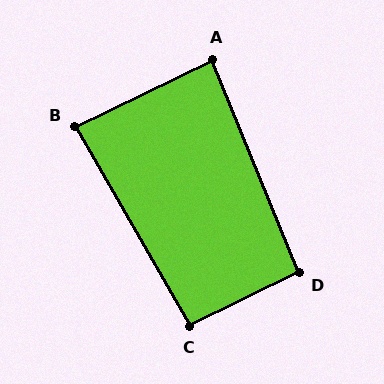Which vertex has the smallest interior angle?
A, at approximately 86 degrees.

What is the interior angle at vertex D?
Approximately 94 degrees (approximately right).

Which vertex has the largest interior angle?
C, at approximately 94 degrees.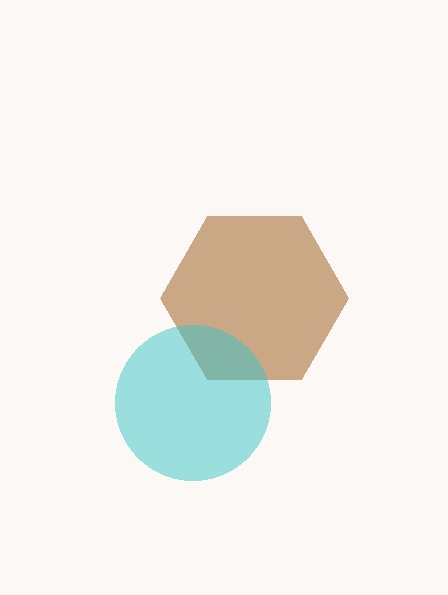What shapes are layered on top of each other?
The layered shapes are: a brown hexagon, a cyan circle.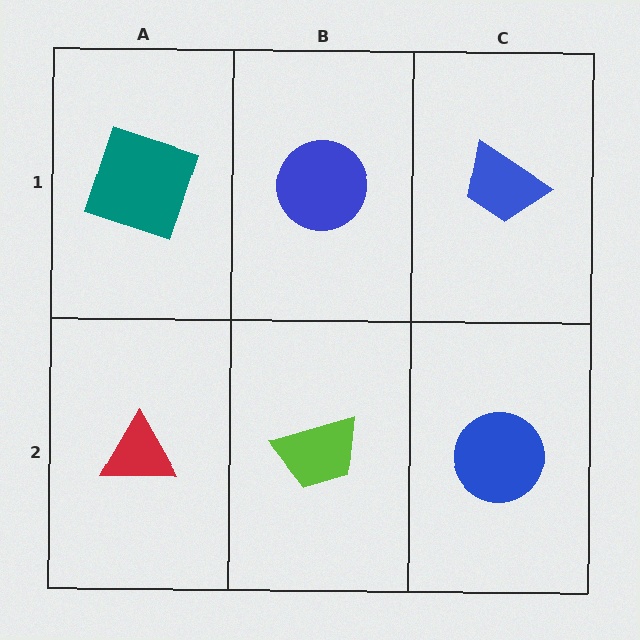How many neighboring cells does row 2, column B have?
3.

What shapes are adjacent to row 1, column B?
A lime trapezoid (row 2, column B), a teal square (row 1, column A), a blue trapezoid (row 1, column C).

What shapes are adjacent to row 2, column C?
A blue trapezoid (row 1, column C), a lime trapezoid (row 2, column B).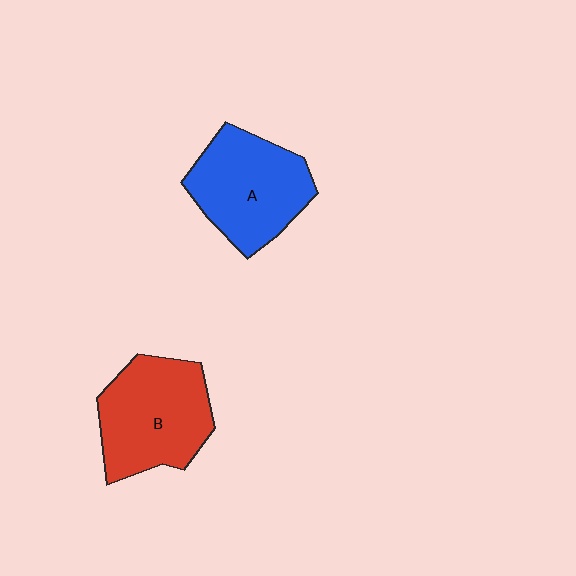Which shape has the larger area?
Shape B (red).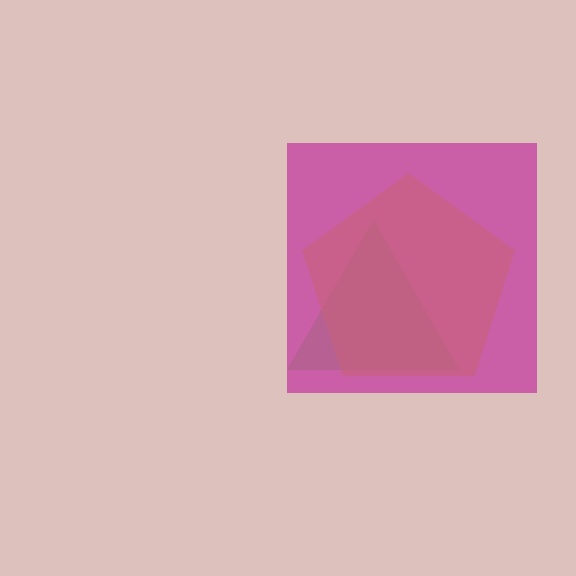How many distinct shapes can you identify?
There are 3 distinct shapes: a lime triangle, a yellow pentagon, a magenta square.